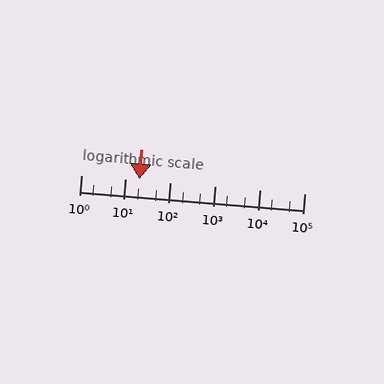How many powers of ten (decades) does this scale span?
The scale spans 5 decades, from 1 to 100000.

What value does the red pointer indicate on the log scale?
The pointer indicates approximately 20.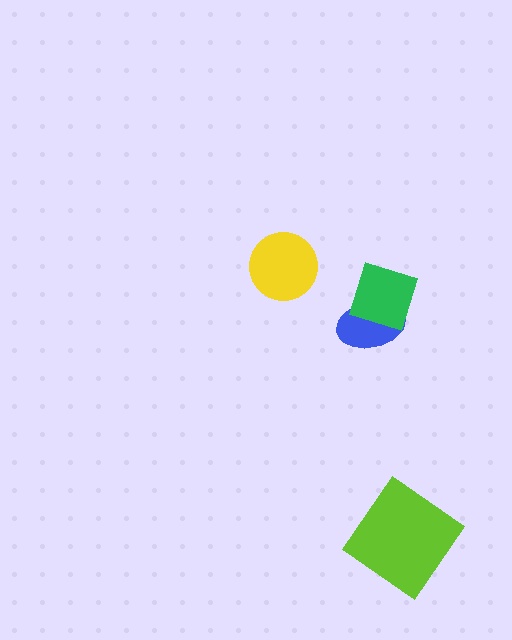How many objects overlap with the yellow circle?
0 objects overlap with the yellow circle.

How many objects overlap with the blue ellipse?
1 object overlaps with the blue ellipse.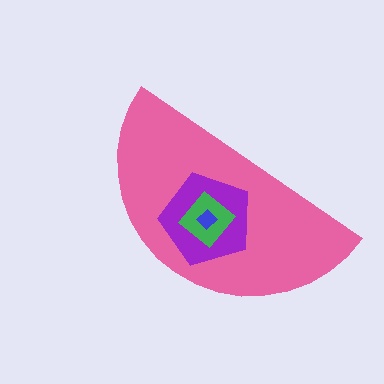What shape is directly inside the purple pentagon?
The green diamond.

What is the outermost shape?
The pink semicircle.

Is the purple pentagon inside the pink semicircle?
Yes.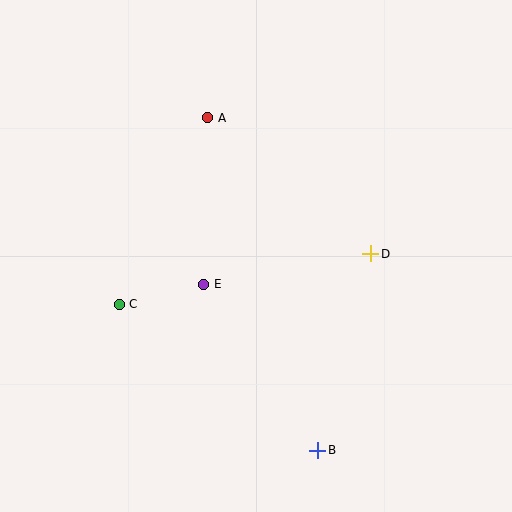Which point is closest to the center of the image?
Point E at (204, 284) is closest to the center.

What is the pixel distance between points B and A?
The distance between B and A is 350 pixels.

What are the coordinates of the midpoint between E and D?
The midpoint between E and D is at (287, 269).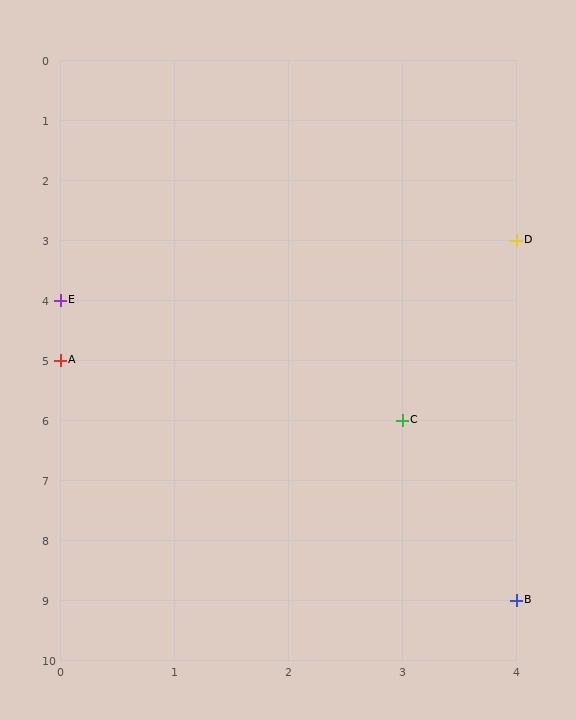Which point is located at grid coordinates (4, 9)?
Point B is at (4, 9).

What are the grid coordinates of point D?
Point D is at grid coordinates (4, 3).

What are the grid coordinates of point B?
Point B is at grid coordinates (4, 9).